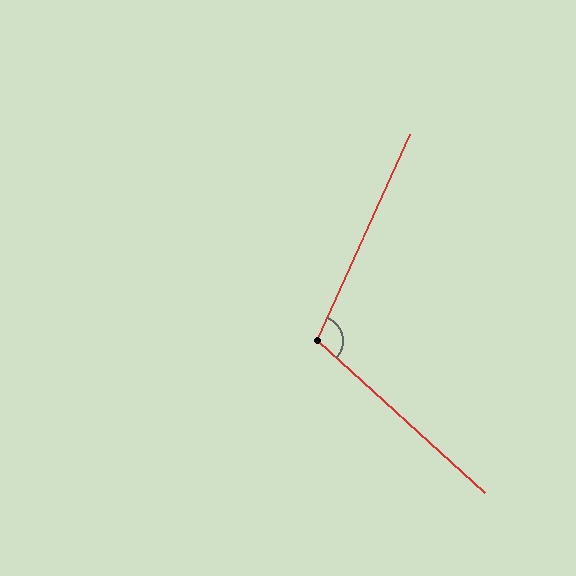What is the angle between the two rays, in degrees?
Approximately 108 degrees.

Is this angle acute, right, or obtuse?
It is obtuse.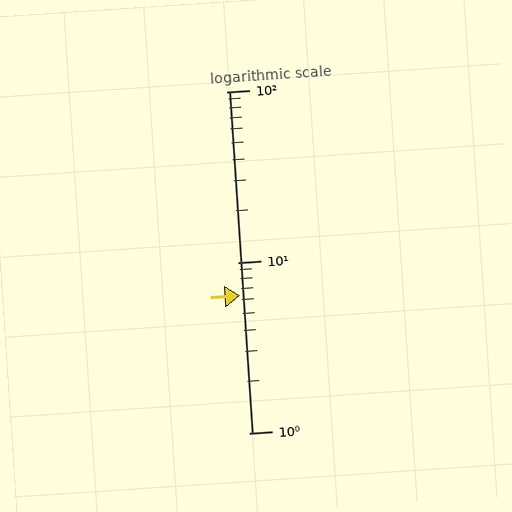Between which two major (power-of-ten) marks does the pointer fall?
The pointer is between 1 and 10.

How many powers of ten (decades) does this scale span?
The scale spans 2 decades, from 1 to 100.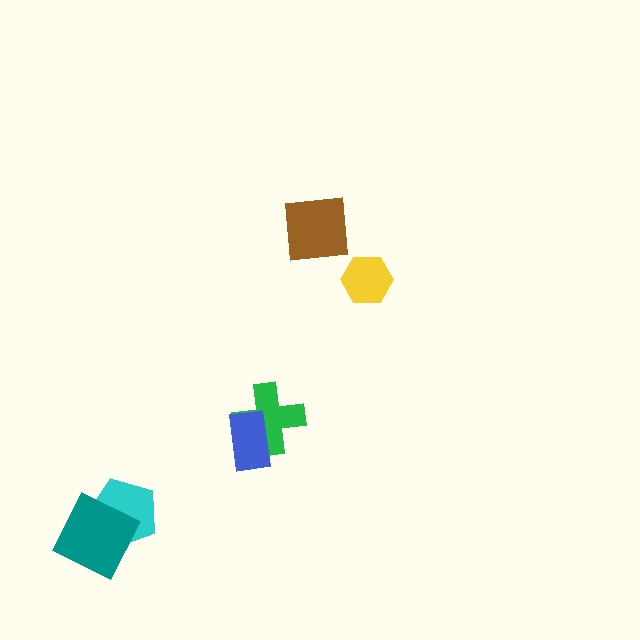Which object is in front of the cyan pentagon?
The teal square is in front of the cyan pentagon.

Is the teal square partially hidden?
No, no other shape covers it.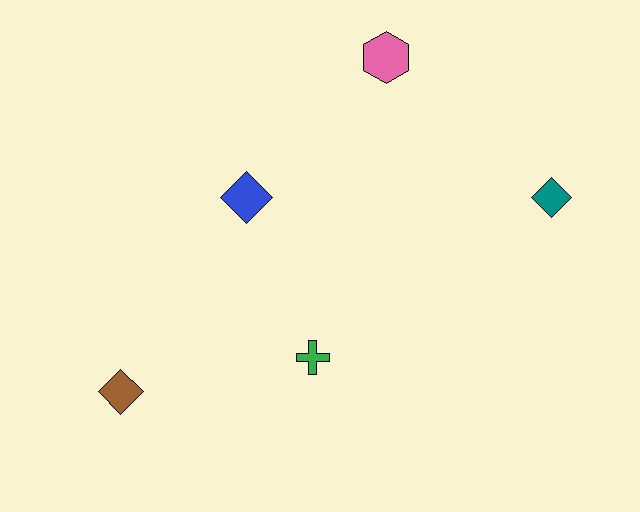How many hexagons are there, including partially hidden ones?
There is 1 hexagon.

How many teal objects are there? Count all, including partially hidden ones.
There is 1 teal object.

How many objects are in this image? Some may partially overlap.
There are 5 objects.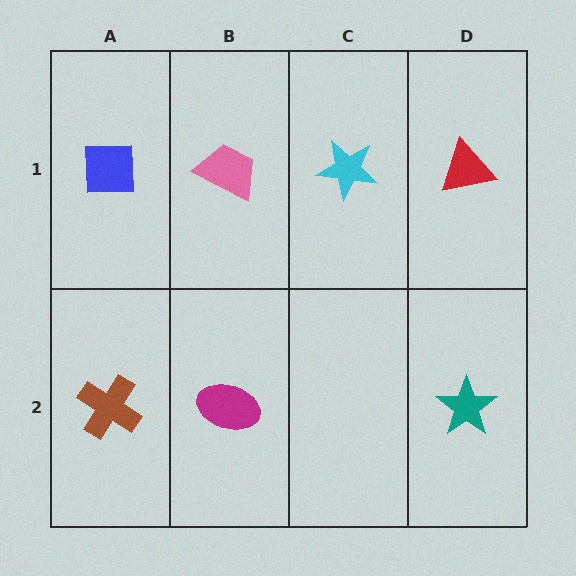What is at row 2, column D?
A teal star.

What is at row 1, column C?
A cyan star.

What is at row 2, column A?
A brown cross.